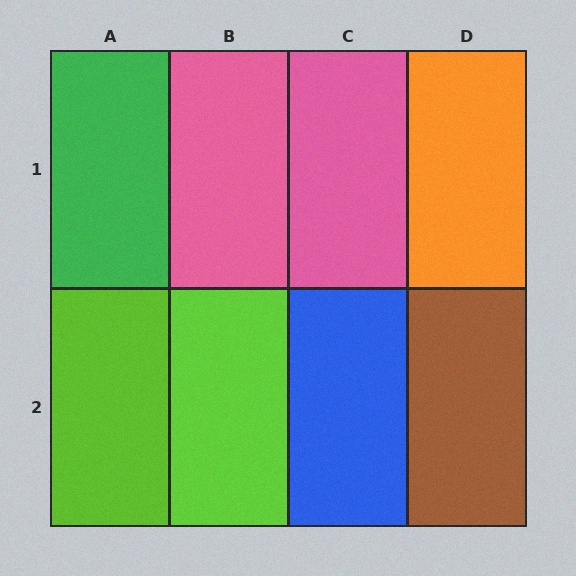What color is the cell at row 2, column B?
Lime.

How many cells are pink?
2 cells are pink.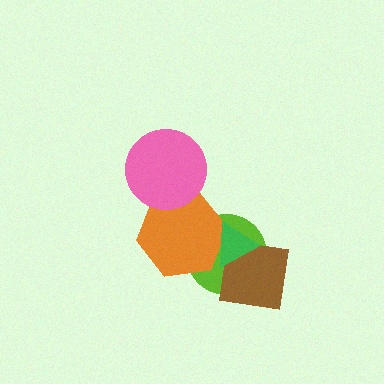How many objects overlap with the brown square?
2 objects overlap with the brown square.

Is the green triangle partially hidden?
No, no other shape covers it.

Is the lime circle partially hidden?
Yes, it is partially covered by another shape.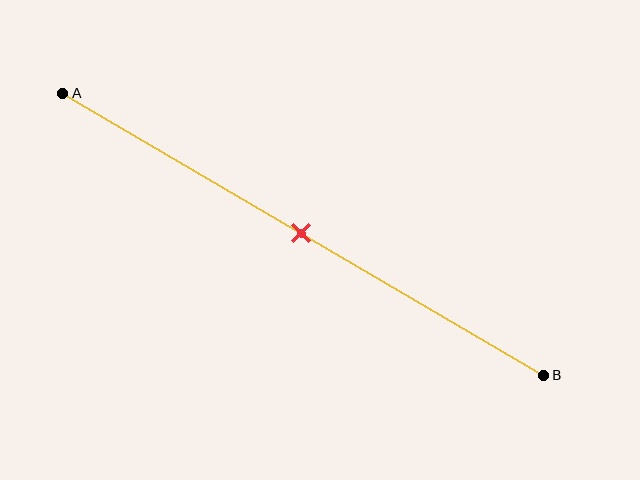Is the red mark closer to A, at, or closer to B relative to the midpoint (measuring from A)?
The red mark is approximately at the midpoint of segment AB.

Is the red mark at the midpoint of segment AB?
Yes, the mark is approximately at the midpoint.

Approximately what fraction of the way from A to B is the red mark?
The red mark is approximately 50% of the way from A to B.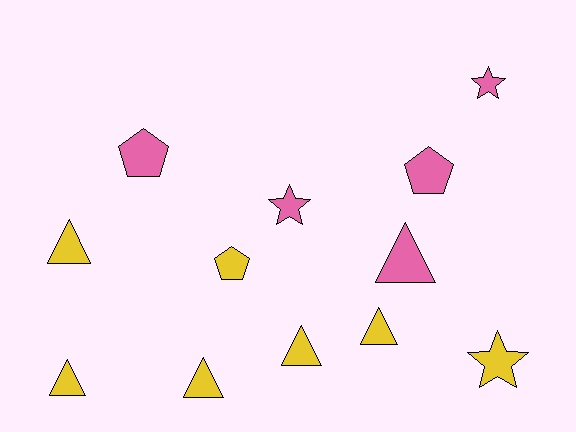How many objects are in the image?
There are 12 objects.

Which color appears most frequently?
Yellow, with 7 objects.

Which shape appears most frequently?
Triangle, with 6 objects.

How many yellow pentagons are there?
There is 1 yellow pentagon.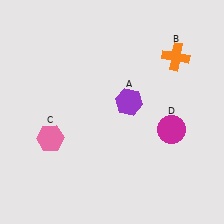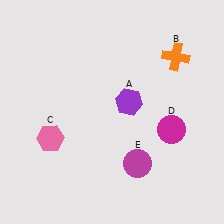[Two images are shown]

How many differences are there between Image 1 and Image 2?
There is 1 difference between the two images.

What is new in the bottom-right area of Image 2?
A magenta circle (E) was added in the bottom-right area of Image 2.